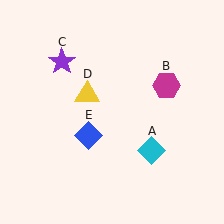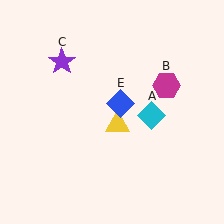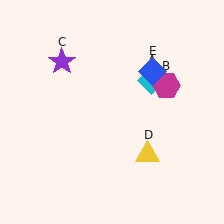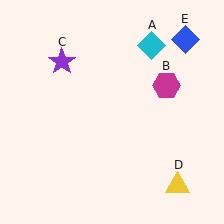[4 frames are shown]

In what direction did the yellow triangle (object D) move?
The yellow triangle (object D) moved down and to the right.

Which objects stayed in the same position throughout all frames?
Magenta hexagon (object B) and purple star (object C) remained stationary.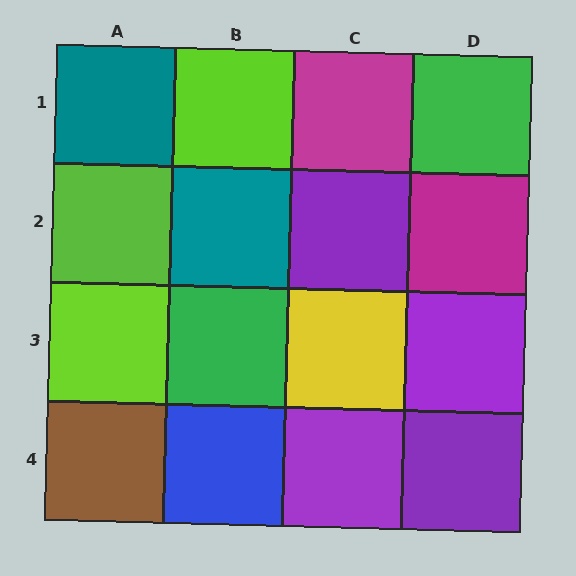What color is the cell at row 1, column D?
Green.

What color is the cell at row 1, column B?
Lime.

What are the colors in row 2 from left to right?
Lime, teal, purple, magenta.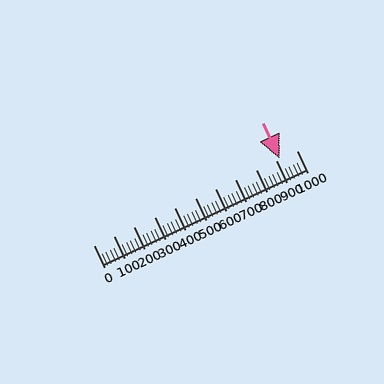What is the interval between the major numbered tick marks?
The major tick marks are spaced 100 units apart.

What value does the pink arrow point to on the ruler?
The pink arrow points to approximately 918.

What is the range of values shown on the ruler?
The ruler shows values from 0 to 1000.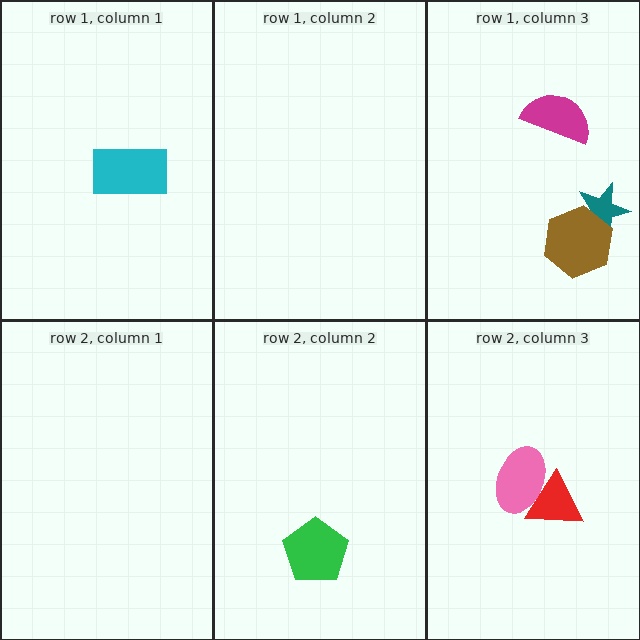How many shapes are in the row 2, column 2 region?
1.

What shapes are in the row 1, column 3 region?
The teal star, the brown hexagon, the magenta semicircle.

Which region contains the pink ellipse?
The row 2, column 3 region.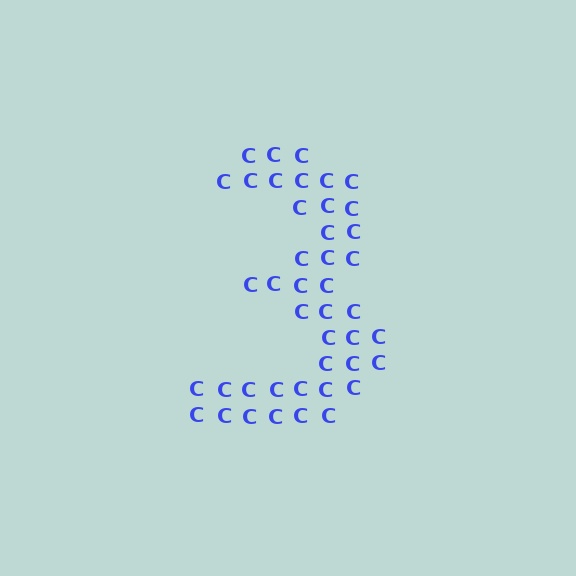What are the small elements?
The small elements are letter C's.